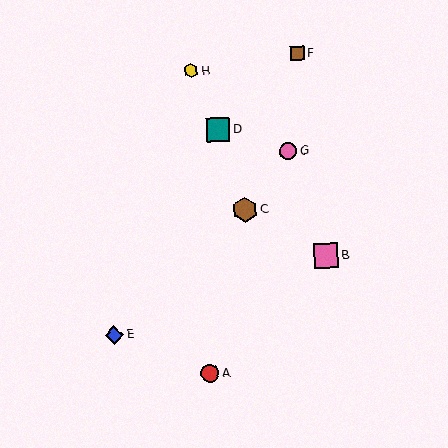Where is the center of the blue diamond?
The center of the blue diamond is at (114, 335).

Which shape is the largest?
The brown hexagon (labeled C) is the largest.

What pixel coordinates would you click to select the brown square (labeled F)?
Click at (297, 53) to select the brown square F.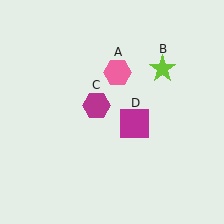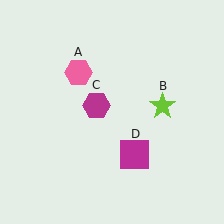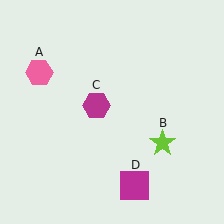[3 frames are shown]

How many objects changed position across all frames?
3 objects changed position: pink hexagon (object A), lime star (object B), magenta square (object D).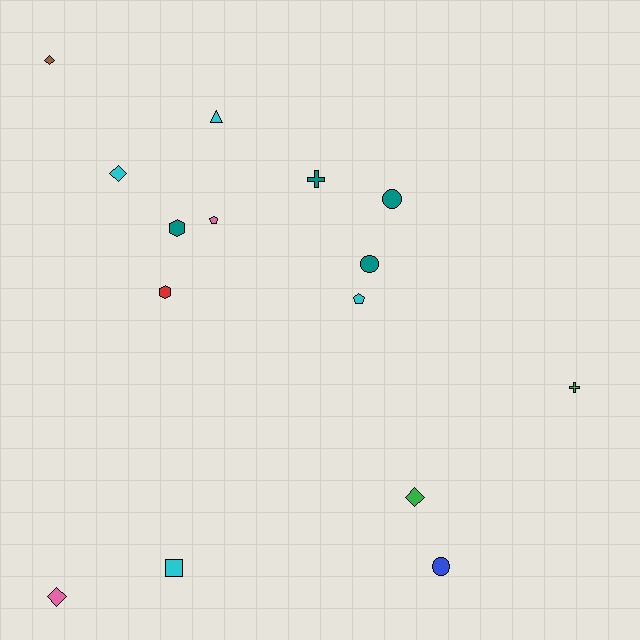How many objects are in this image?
There are 15 objects.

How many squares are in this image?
There is 1 square.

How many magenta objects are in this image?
There are no magenta objects.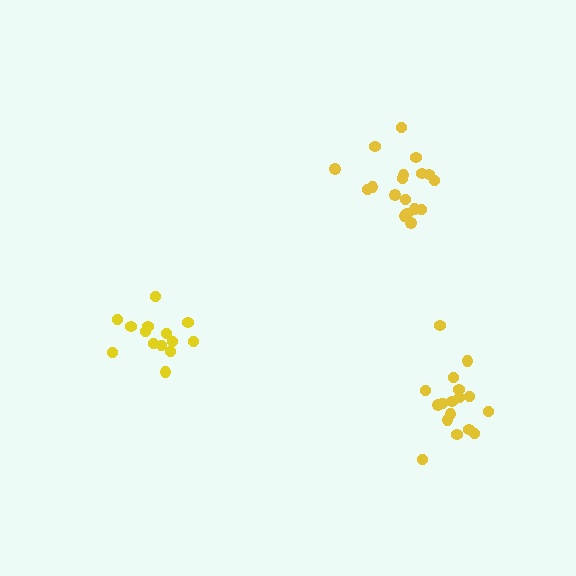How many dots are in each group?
Group 1: 18 dots, Group 2: 14 dots, Group 3: 17 dots (49 total).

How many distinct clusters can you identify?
There are 3 distinct clusters.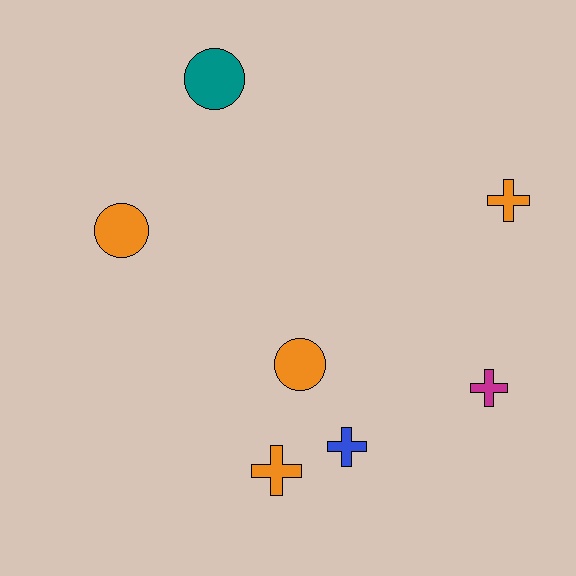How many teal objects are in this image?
There is 1 teal object.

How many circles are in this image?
There are 3 circles.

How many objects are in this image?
There are 7 objects.